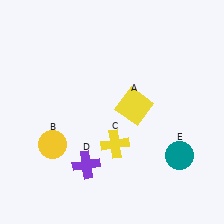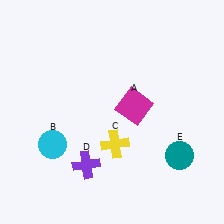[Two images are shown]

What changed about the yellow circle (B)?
In Image 1, B is yellow. In Image 2, it changed to cyan.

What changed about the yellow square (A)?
In Image 1, A is yellow. In Image 2, it changed to magenta.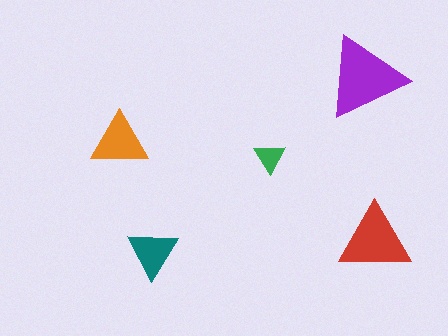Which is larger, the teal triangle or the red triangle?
The red one.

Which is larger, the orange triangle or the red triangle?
The red one.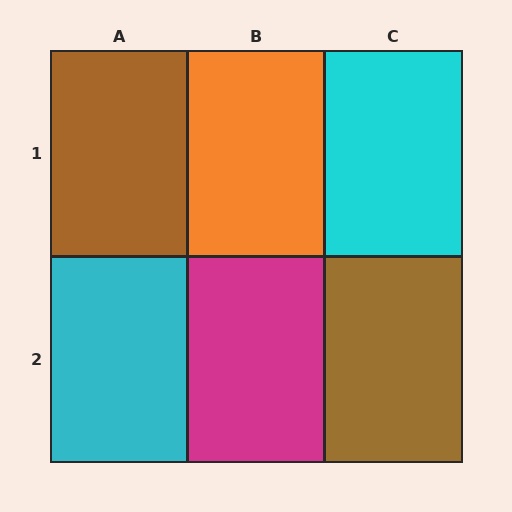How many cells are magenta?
1 cell is magenta.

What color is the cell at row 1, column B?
Orange.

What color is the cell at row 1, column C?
Cyan.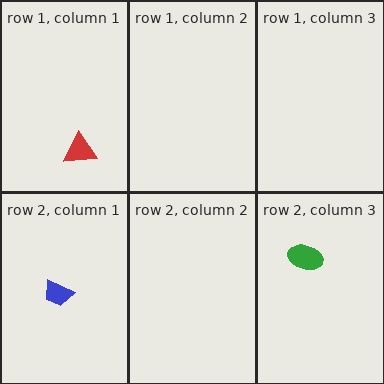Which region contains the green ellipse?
The row 2, column 3 region.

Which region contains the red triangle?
The row 1, column 1 region.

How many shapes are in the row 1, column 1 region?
1.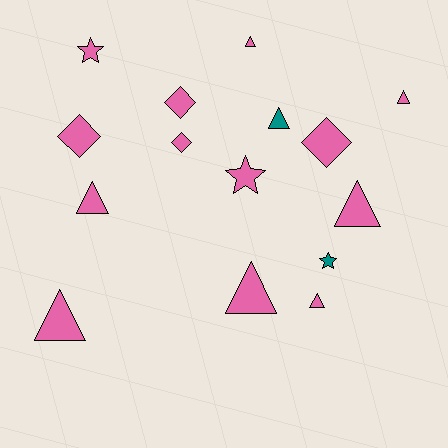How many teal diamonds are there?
There are no teal diamonds.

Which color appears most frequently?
Pink, with 13 objects.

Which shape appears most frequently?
Triangle, with 8 objects.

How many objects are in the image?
There are 15 objects.